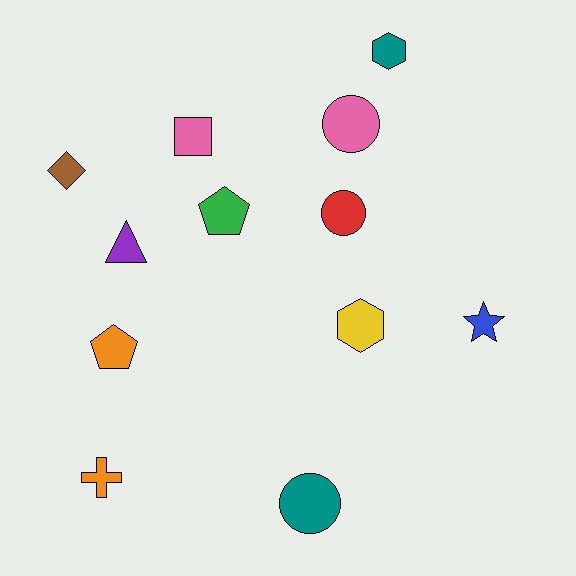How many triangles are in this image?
There is 1 triangle.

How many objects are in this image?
There are 12 objects.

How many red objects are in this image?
There is 1 red object.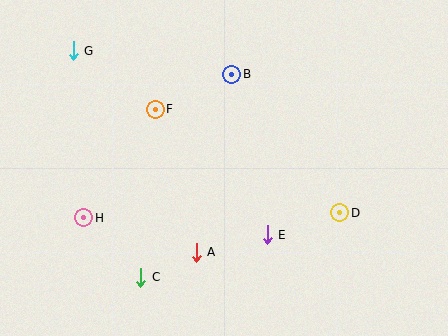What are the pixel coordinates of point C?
Point C is at (141, 277).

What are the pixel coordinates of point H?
Point H is at (84, 218).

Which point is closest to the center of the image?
Point E at (267, 235) is closest to the center.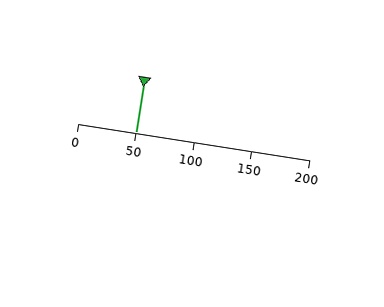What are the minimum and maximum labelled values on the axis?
The axis runs from 0 to 200.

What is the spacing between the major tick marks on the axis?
The major ticks are spaced 50 apart.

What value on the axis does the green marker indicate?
The marker indicates approximately 50.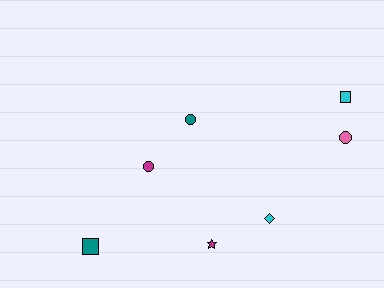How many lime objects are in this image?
There are no lime objects.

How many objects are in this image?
There are 7 objects.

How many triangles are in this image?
There are no triangles.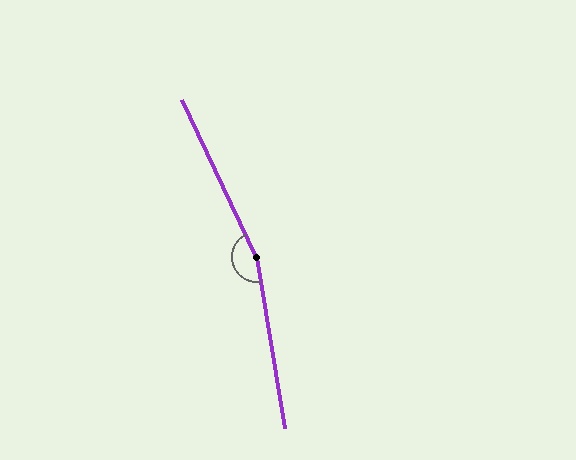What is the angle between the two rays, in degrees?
Approximately 164 degrees.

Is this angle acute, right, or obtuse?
It is obtuse.